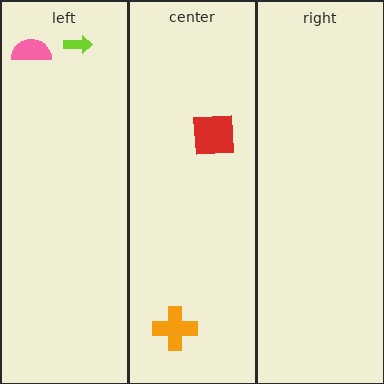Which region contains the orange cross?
The center region.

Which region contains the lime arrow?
The left region.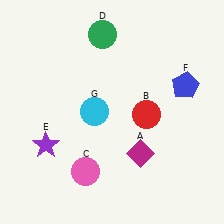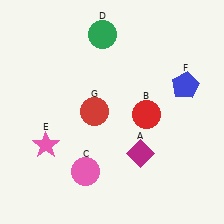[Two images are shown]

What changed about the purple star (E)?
In Image 1, E is purple. In Image 2, it changed to pink.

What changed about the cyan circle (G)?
In Image 1, G is cyan. In Image 2, it changed to red.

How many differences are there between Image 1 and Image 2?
There are 2 differences between the two images.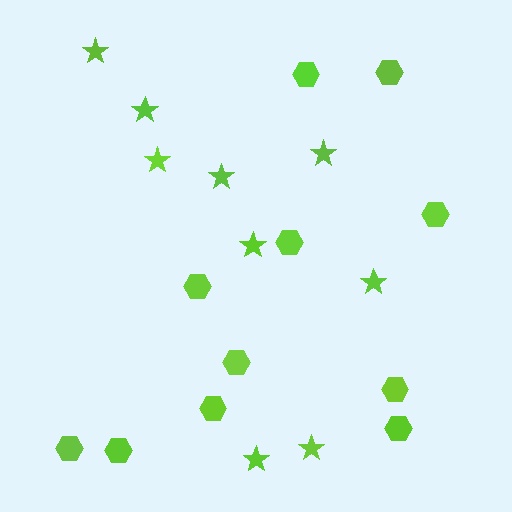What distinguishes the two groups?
There are 2 groups: one group of hexagons (11) and one group of stars (9).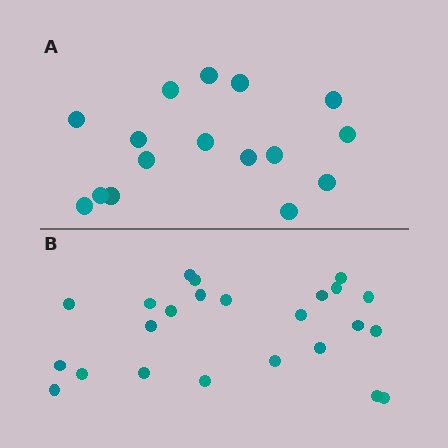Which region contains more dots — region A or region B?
Region B (the bottom region) has more dots.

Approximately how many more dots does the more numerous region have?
Region B has roughly 8 or so more dots than region A.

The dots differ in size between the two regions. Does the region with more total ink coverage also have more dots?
No. Region A has more total ink coverage because its dots are larger, but region B actually contains more individual dots. Total area can be misleading — the number of items is what matters here.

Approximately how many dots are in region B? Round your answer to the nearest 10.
About 20 dots. (The exact count is 24, which rounds to 20.)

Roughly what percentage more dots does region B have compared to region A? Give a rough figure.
About 50% more.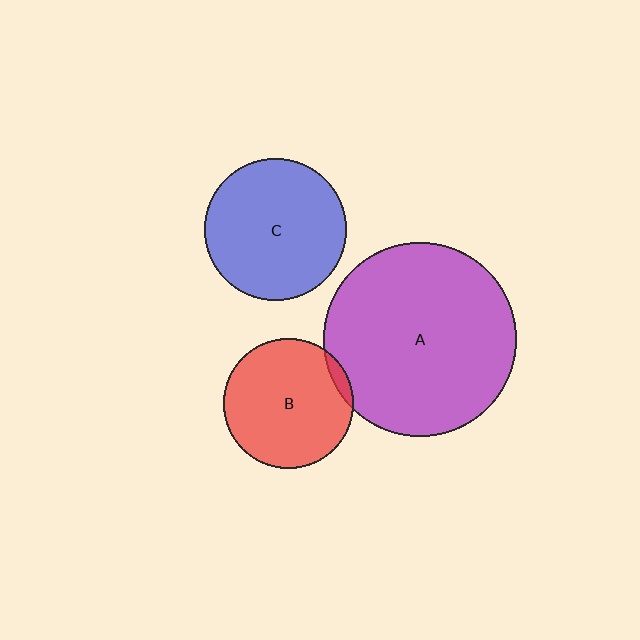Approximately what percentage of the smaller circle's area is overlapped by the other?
Approximately 5%.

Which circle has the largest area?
Circle A (purple).